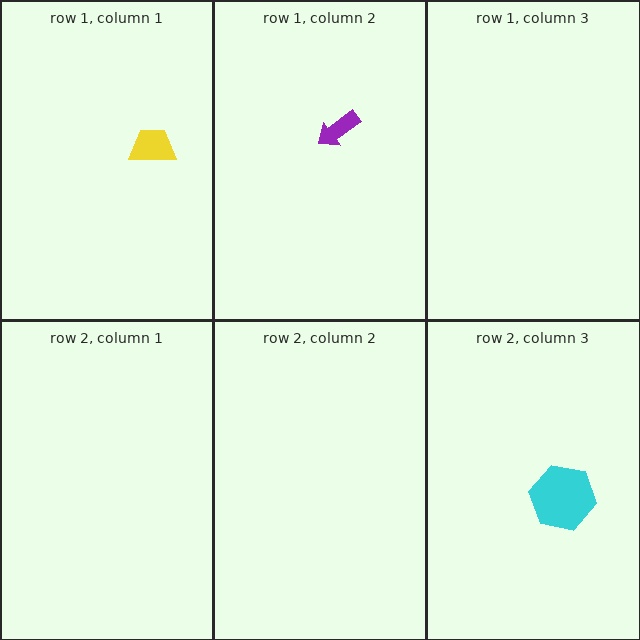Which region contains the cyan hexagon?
The row 2, column 3 region.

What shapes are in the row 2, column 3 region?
The cyan hexagon.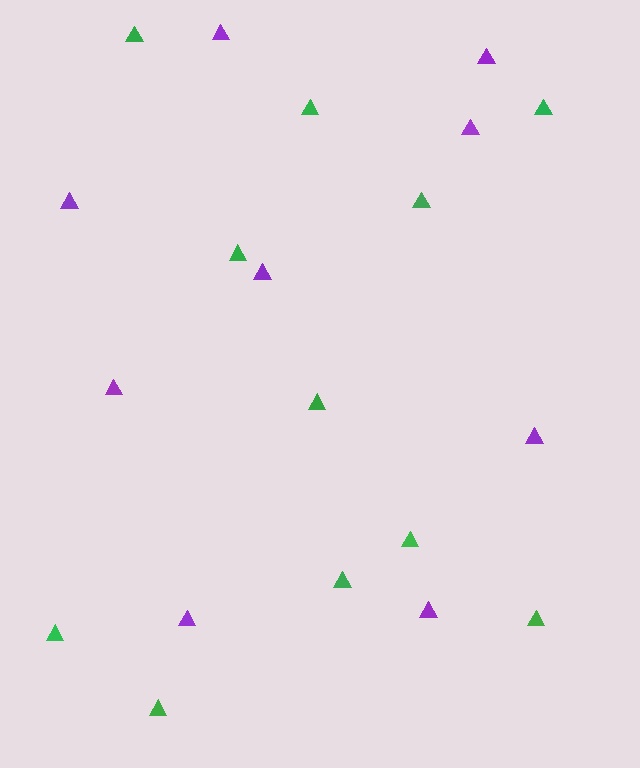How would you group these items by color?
There are 2 groups: one group of purple triangles (9) and one group of green triangles (11).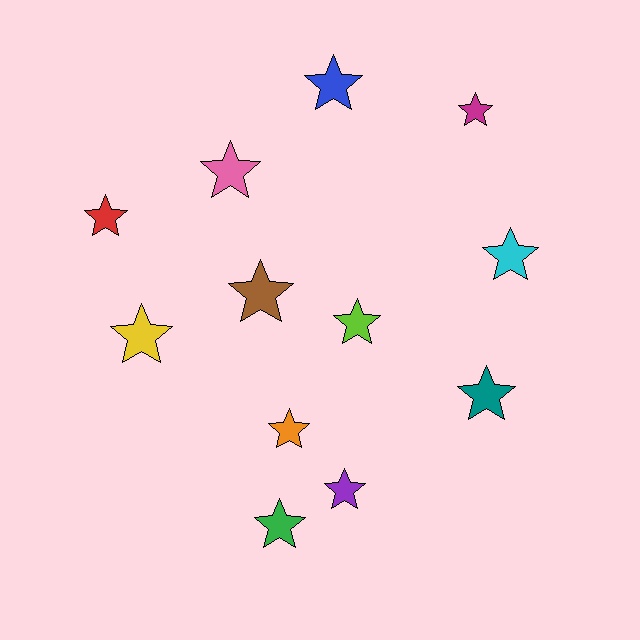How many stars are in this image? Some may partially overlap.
There are 12 stars.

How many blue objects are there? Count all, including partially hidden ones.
There is 1 blue object.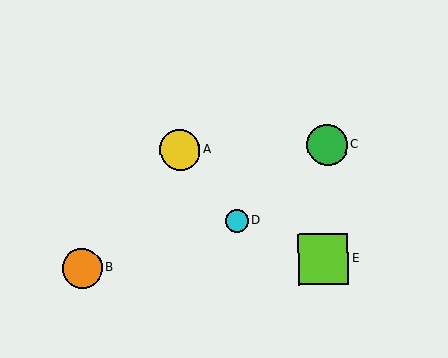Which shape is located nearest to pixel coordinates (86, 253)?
The orange circle (labeled B) at (82, 268) is nearest to that location.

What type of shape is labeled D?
Shape D is a cyan circle.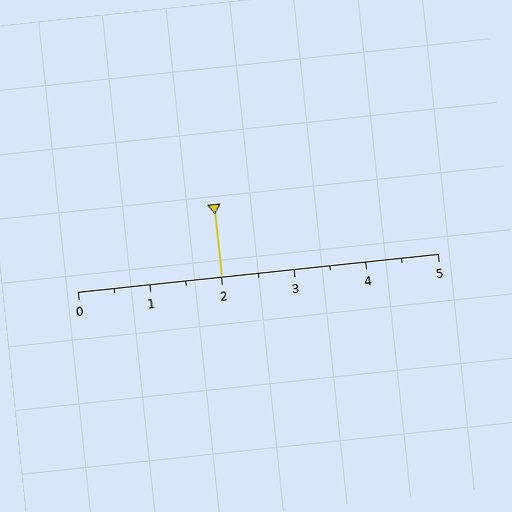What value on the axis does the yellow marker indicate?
The marker indicates approximately 2.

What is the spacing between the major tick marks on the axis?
The major ticks are spaced 1 apart.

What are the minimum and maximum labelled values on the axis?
The axis runs from 0 to 5.